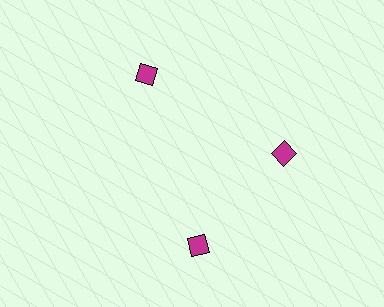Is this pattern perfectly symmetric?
No. The 3 magenta squares are arranged in a ring, but one element near the 7 o'clock position is rotated out of alignment along the ring, breaking the 3-fold rotational symmetry.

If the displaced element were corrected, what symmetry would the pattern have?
It would have 3-fold rotational symmetry — the pattern would map onto itself every 120 degrees.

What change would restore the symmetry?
The symmetry would be restored by rotating it back into even spacing with its neighbors so that all 3 squares sit at equal angles and equal distance from the center.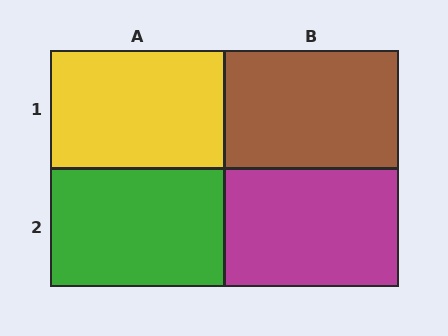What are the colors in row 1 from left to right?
Yellow, brown.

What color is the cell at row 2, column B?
Magenta.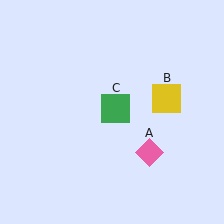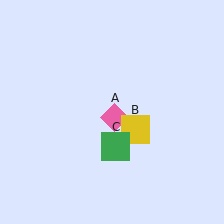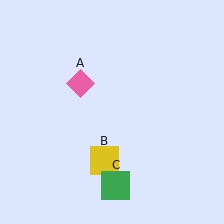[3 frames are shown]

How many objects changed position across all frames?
3 objects changed position: pink diamond (object A), yellow square (object B), green square (object C).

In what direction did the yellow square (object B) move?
The yellow square (object B) moved down and to the left.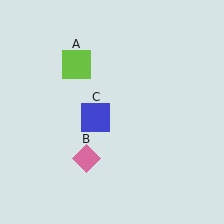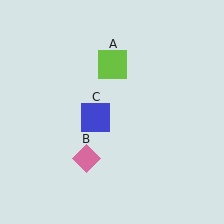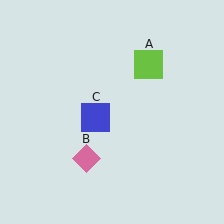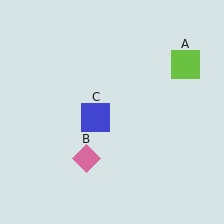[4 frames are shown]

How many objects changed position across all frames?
1 object changed position: lime square (object A).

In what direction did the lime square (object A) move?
The lime square (object A) moved right.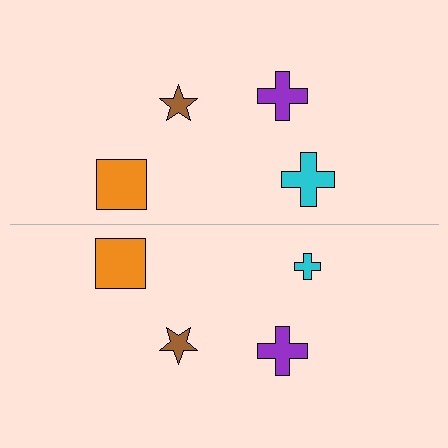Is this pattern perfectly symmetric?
No, the pattern is not perfectly symmetric. The cyan cross on the bottom side has a different size than its mirror counterpart.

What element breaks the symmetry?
The cyan cross on the bottom side has a different size than its mirror counterpart.